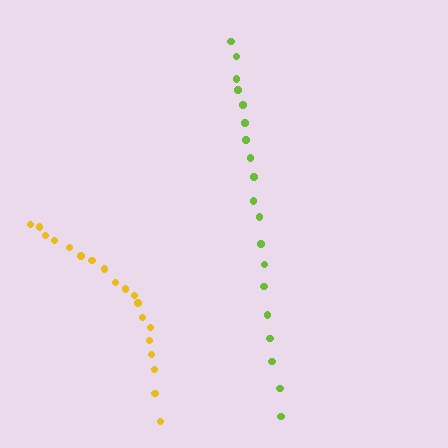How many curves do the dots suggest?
There are 2 distinct paths.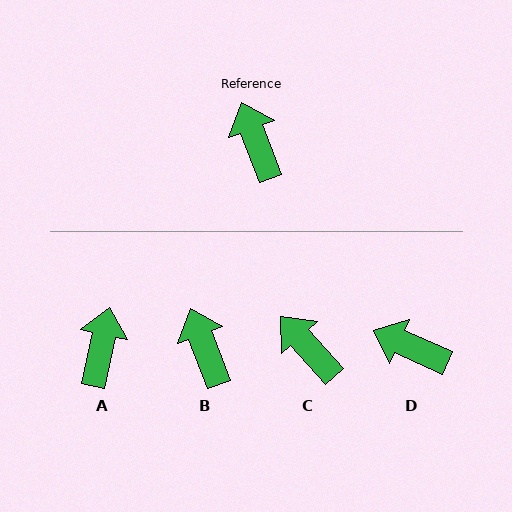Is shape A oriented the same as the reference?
No, it is off by about 33 degrees.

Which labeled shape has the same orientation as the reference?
B.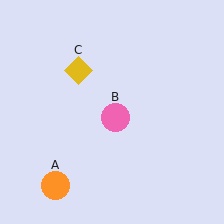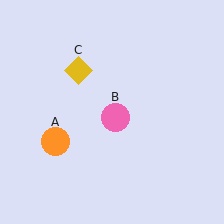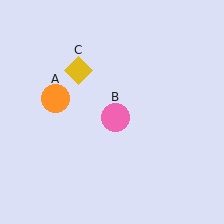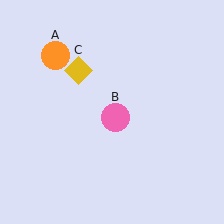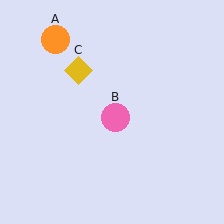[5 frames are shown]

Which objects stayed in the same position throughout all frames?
Pink circle (object B) and yellow diamond (object C) remained stationary.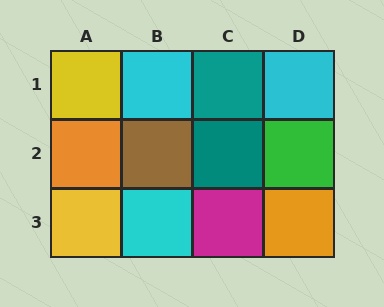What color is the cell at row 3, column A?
Yellow.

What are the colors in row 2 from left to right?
Orange, brown, teal, green.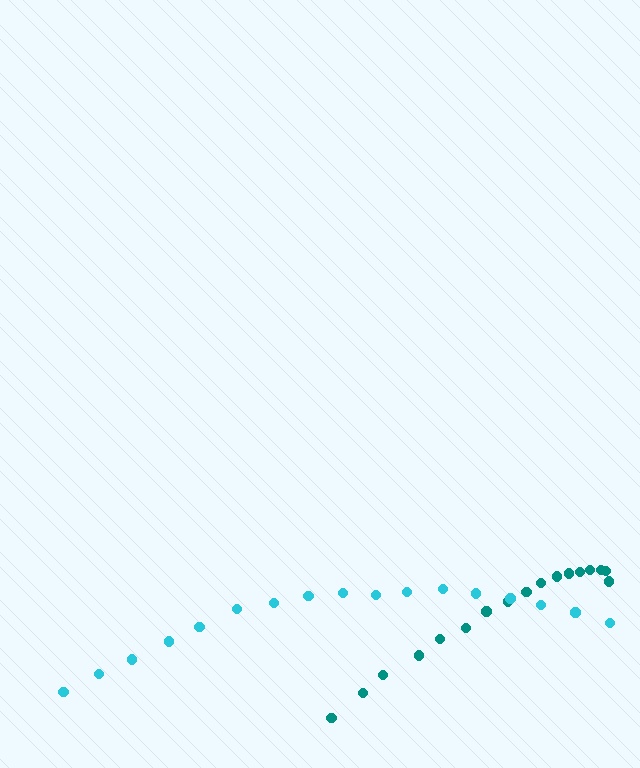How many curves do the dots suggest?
There are 2 distinct paths.